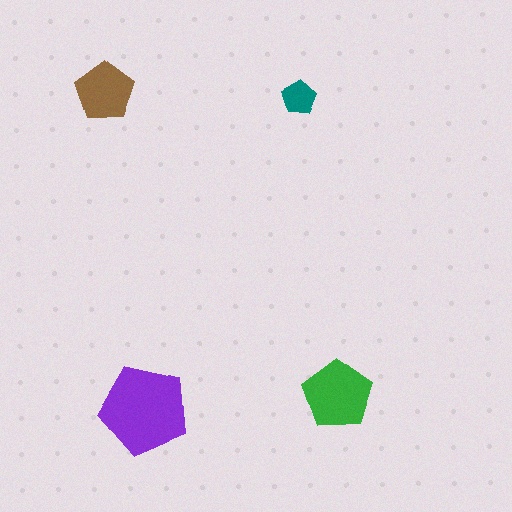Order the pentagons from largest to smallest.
the purple one, the green one, the brown one, the teal one.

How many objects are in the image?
There are 4 objects in the image.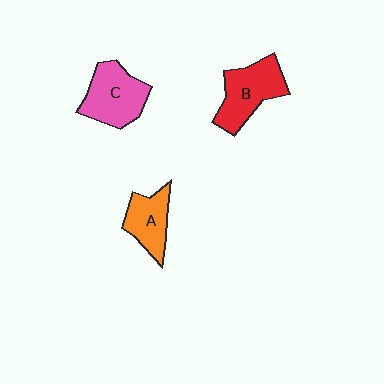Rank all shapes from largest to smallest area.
From largest to smallest: B (red), C (pink), A (orange).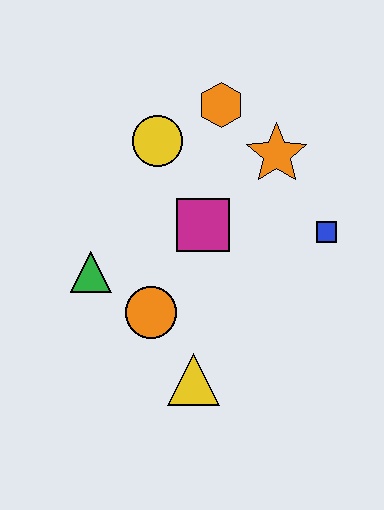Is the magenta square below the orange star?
Yes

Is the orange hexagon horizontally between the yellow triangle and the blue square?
Yes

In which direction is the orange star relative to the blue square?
The orange star is above the blue square.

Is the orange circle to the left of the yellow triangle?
Yes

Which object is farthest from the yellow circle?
The yellow triangle is farthest from the yellow circle.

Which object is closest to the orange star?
The orange hexagon is closest to the orange star.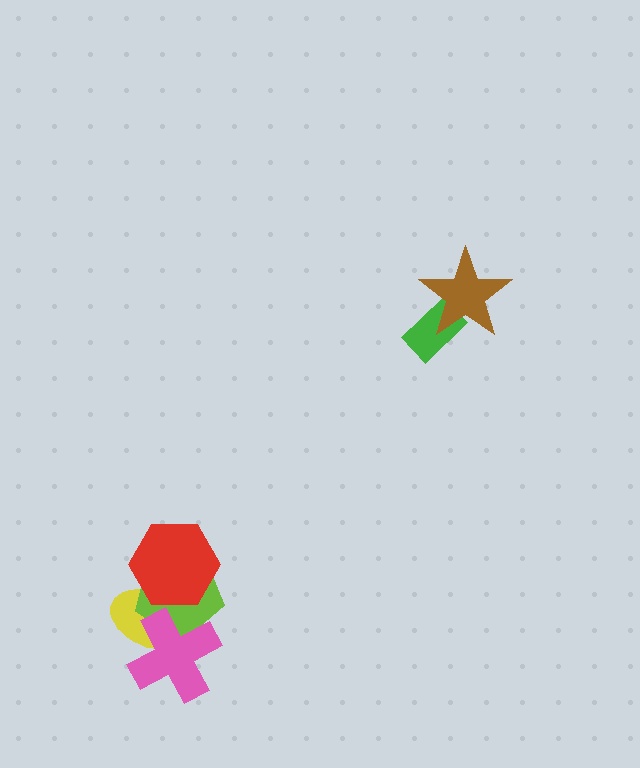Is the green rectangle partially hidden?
Yes, it is partially covered by another shape.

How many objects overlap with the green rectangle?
1 object overlaps with the green rectangle.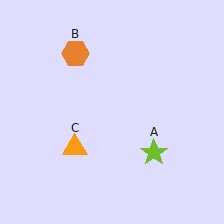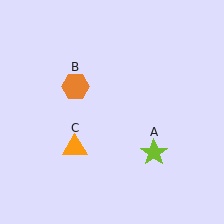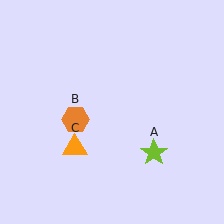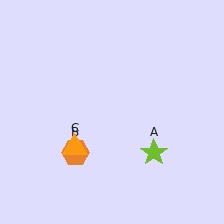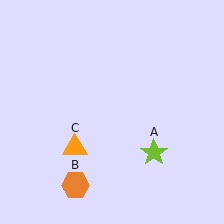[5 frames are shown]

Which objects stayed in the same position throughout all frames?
Lime star (object A) and orange triangle (object C) remained stationary.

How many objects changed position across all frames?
1 object changed position: orange hexagon (object B).